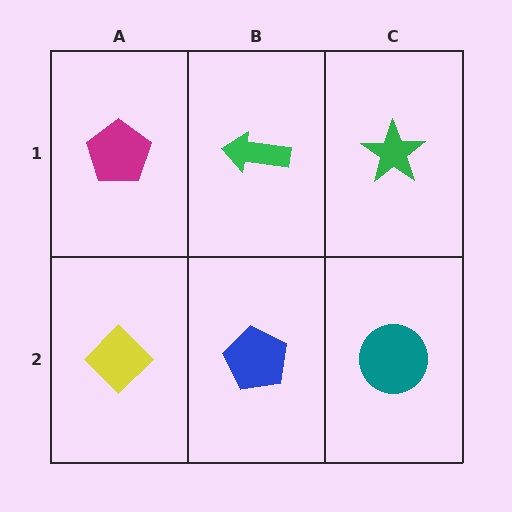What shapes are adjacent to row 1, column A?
A yellow diamond (row 2, column A), a green arrow (row 1, column B).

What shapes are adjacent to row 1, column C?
A teal circle (row 2, column C), a green arrow (row 1, column B).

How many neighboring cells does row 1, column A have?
2.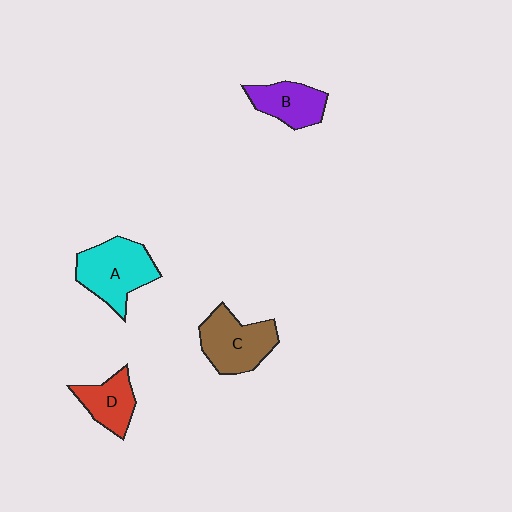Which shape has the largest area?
Shape A (cyan).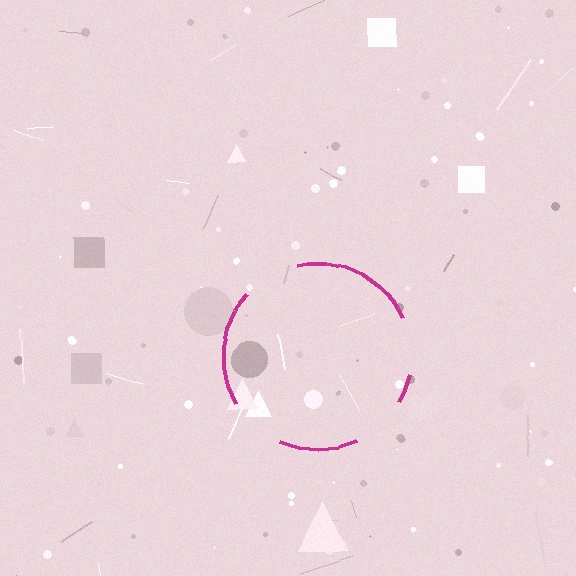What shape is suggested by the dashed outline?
The dashed outline suggests a circle.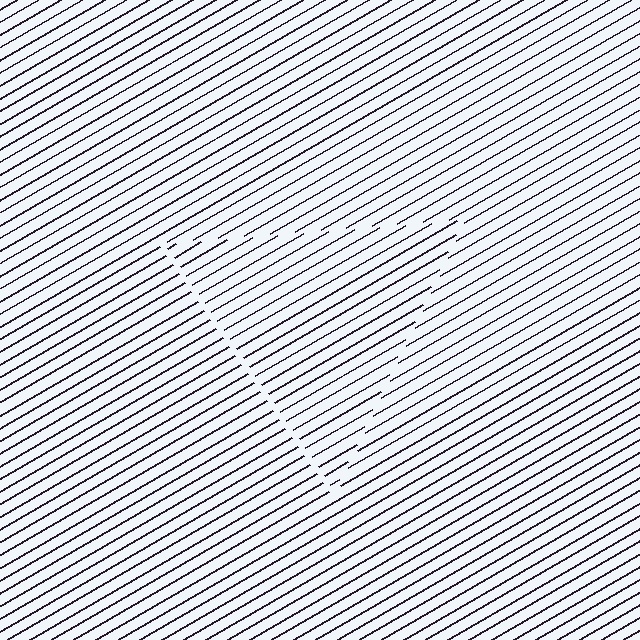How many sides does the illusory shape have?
3 sides — the line-ends trace a triangle.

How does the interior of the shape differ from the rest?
The interior of the shape contains the same grating, shifted by half a period — the contour is defined by the phase discontinuity where line-ends from the inner and outer gratings abut.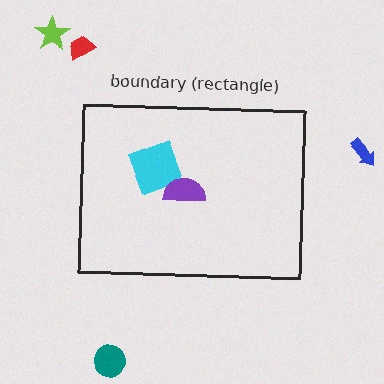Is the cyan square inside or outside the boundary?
Inside.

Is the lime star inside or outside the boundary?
Outside.